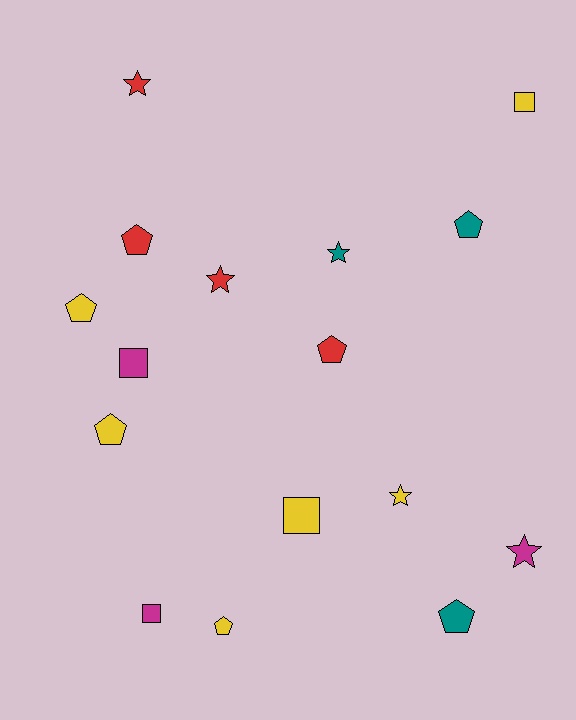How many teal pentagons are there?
There are 2 teal pentagons.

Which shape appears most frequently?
Pentagon, with 7 objects.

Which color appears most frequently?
Yellow, with 6 objects.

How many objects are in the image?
There are 16 objects.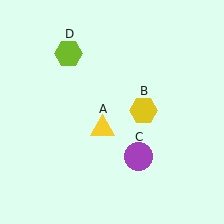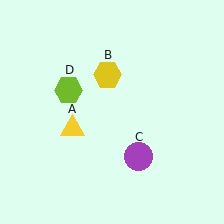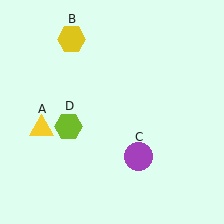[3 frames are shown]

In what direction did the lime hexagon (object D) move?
The lime hexagon (object D) moved down.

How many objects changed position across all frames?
3 objects changed position: yellow triangle (object A), yellow hexagon (object B), lime hexagon (object D).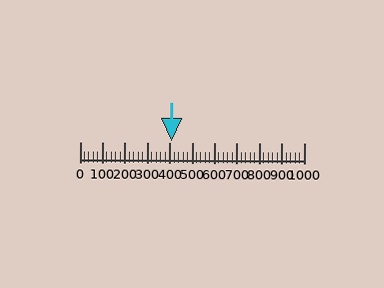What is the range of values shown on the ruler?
The ruler shows values from 0 to 1000.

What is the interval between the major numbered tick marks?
The major tick marks are spaced 100 units apart.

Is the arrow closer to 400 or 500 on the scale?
The arrow is closer to 400.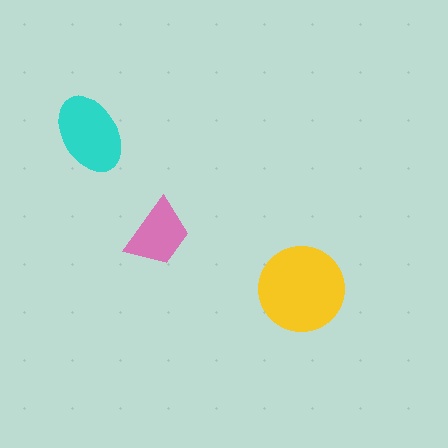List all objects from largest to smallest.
The yellow circle, the cyan ellipse, the pink trapezoid.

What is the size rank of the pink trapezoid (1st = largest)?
3rd.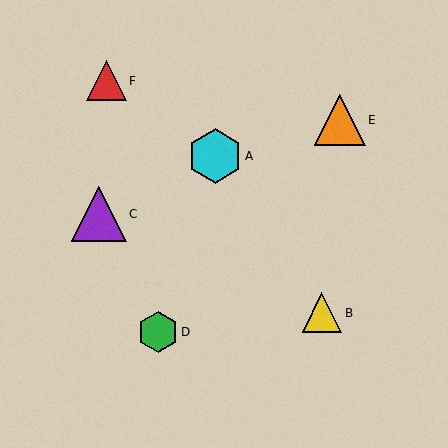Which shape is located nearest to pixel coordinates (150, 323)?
The green hexagon (labeled D) at (158, 332) is nearest to that location.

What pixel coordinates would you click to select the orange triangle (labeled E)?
Click at (340, 120) to select the orange triangle E.